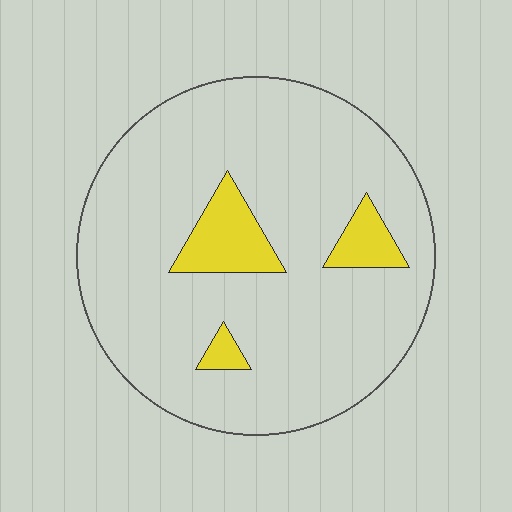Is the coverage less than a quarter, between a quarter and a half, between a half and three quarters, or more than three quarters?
Less than a quarter.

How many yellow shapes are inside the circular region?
3.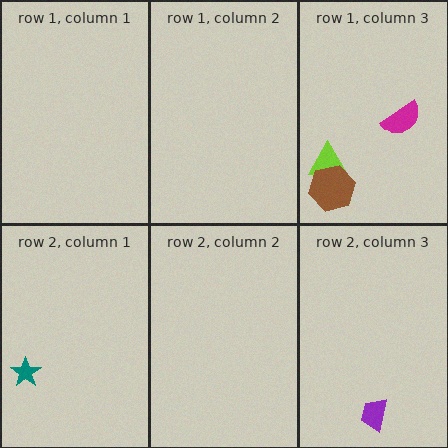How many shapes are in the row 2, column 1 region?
1.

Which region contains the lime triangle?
The row 1, column 3 region.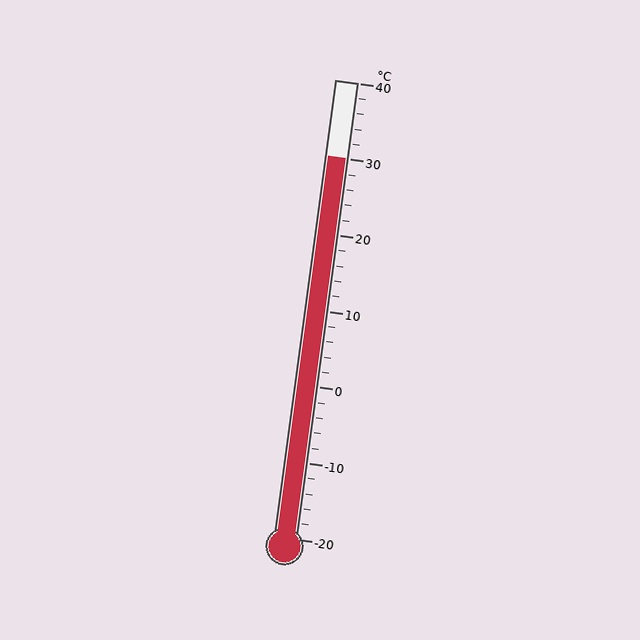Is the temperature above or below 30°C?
The temperature is at 30°C.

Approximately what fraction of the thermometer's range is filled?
The thermometer is filled to approximately 85% of its range.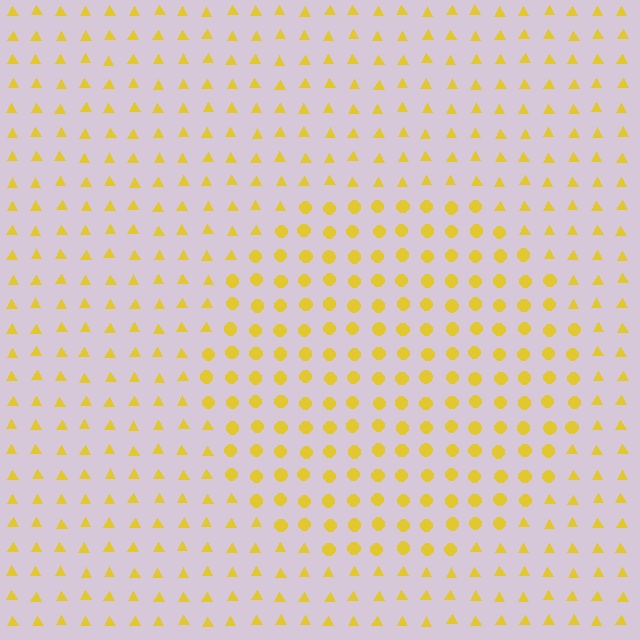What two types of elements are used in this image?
The image uses circles inside the circle region and triangles outside it.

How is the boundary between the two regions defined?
The boundary is defined by a change in element shape: circles inside vs. triangles outside. All elements share the same color and spacing.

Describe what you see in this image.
The image is filled with small yellow elements arranged in a uniform grid. A circle-shaped region contains circles, while the surrounding area contains triangles. The boundary is defined purely by the change in element shape.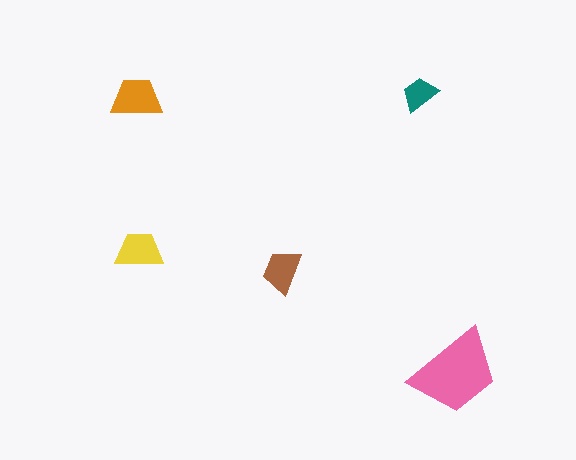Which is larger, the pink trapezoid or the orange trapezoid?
The pink one.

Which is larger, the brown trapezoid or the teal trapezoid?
The brown one.